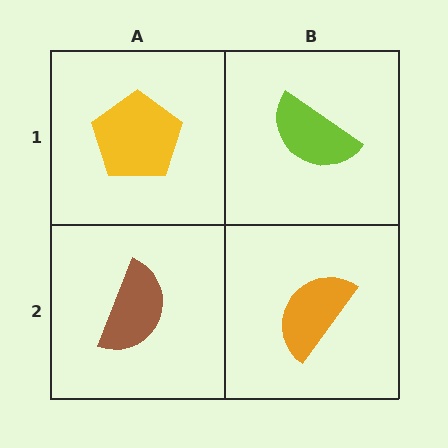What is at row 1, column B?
A lime semicircle.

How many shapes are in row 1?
2 shapes.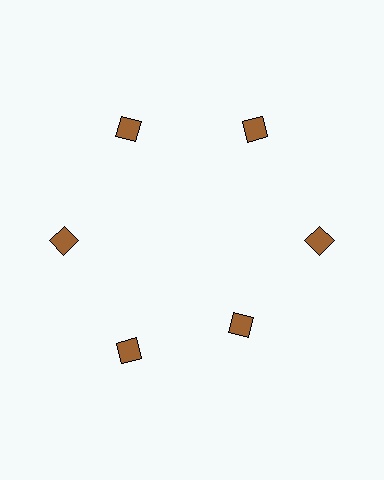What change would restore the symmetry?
The symmetry would be restored by moving it outward, back onto the ring so that all 6 squares sit at equal angles and equal distance from the center.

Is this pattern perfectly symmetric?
No. The 6 brown squares are arranged in a ring, but one element near the 5 o'clock position is pulled inward toward the center, breaking the 6-fold rotational symmetry.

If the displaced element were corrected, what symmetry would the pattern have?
It would have 6-fold rotational symmetry — the pattern would map onto itself every 60 degrees.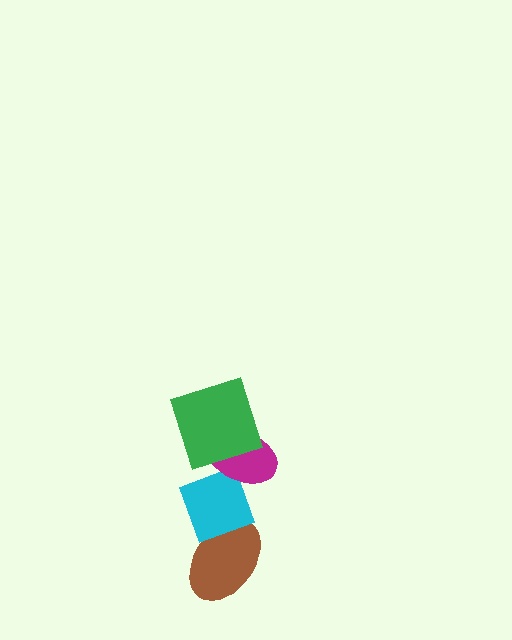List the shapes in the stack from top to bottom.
From top to bottom: the green square, the magenta ellipse, the cyan diamond, the brown ellipse.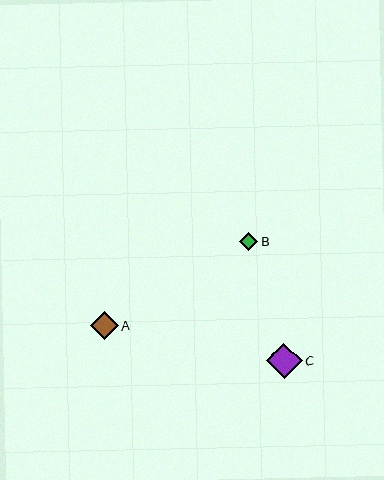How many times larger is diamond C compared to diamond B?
Diamond C is approximately 1.9 times the size of diamond B.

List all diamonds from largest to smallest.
From largest to smallest: C, A, B.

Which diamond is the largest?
Diamond C is the largest with a size of approximately 35 pixels.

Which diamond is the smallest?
Diamond B is the smallest with a size of approximately 19 pixels.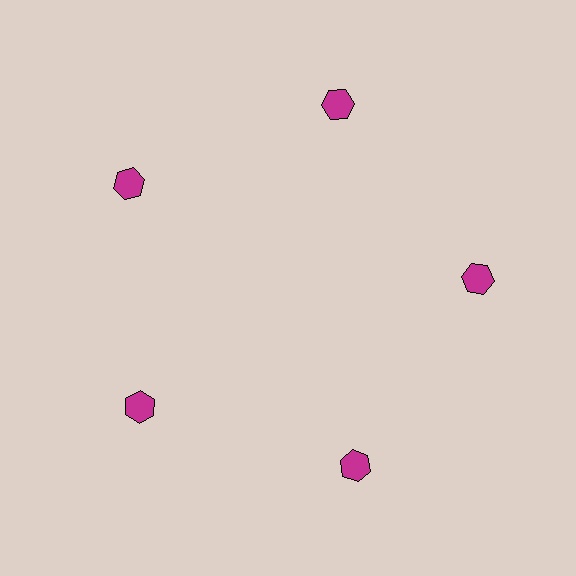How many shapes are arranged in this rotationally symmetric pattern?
There are 5 shapes, arranged in 5 groups of 1.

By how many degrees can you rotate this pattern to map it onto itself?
The pattern maps onto itself every 72 degrees of rotation.